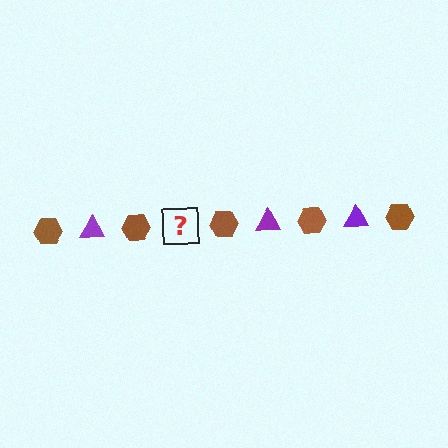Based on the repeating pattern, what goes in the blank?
The blank should be a purple triangle.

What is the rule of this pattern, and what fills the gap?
The rule is that the pattern alternates between brown hexagon and purple triangle. The gap should be filled with a purple triangle.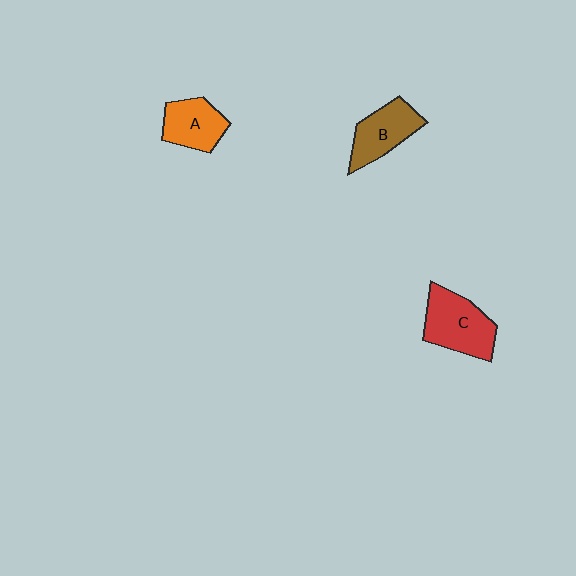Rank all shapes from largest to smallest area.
From largest to smallest: C (red), B (brown), A (orange).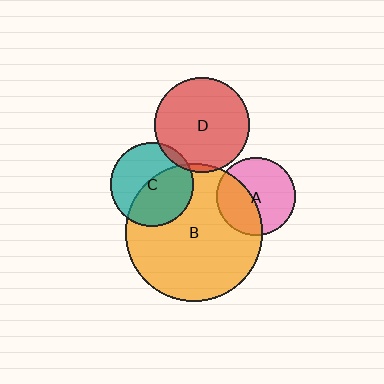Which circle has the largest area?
Circle B (orange).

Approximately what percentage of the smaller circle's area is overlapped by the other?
Approximately 5%.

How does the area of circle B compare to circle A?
Approximately 3.1 times.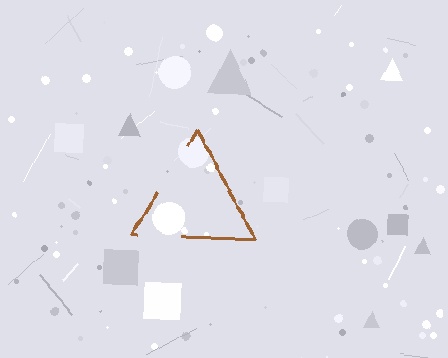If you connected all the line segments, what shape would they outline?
They would outline a triangle.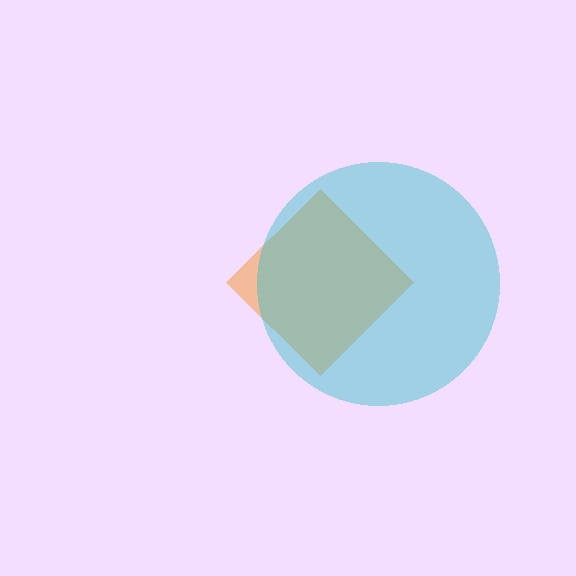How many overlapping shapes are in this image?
There are 2 overlapping shapes in the image.